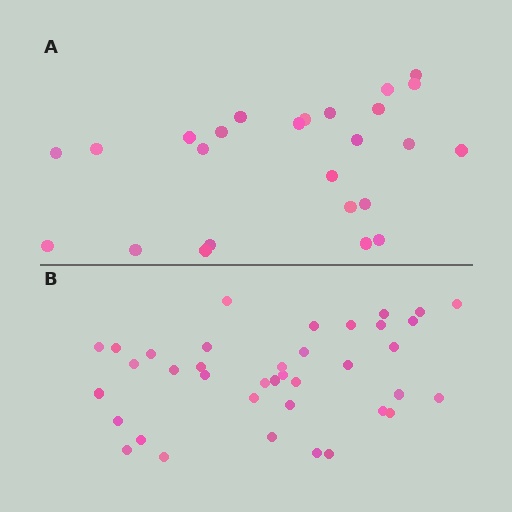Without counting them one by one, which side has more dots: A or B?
Region B (the bottom region) has more dots.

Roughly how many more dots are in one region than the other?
Region B has approximately 15 more dots than region A.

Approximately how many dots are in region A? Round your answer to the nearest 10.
About 20 dots. (The exact count is 25, which rounds to 20.)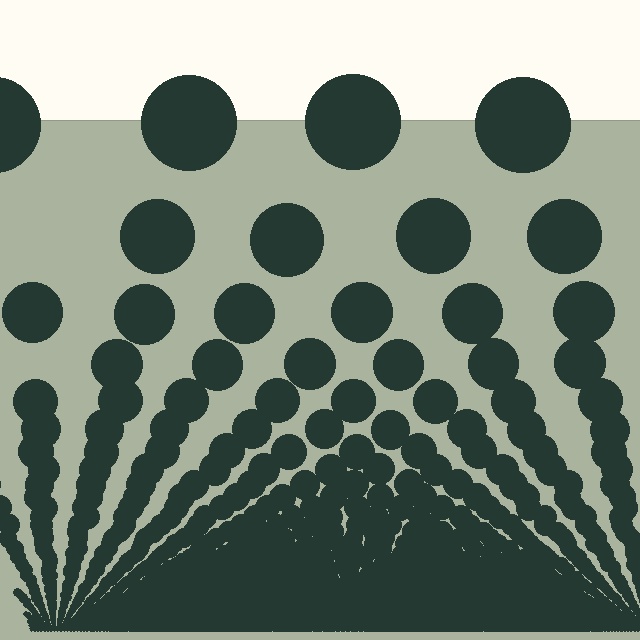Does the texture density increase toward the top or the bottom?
Density increases toward the bottom.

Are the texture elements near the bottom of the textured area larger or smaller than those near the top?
Smaller. The gradient is inverted — elements near the bottom are smaller and denser.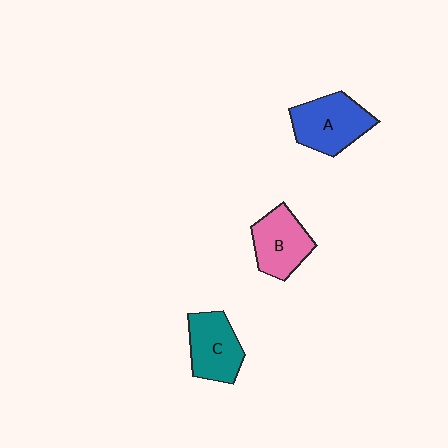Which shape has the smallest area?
Shape C (teal).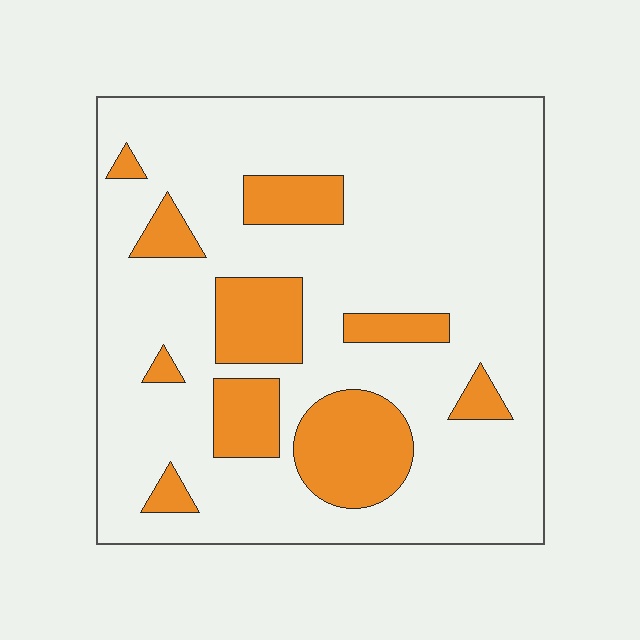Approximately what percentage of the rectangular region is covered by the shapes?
Approximately 20%.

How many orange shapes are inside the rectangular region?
10.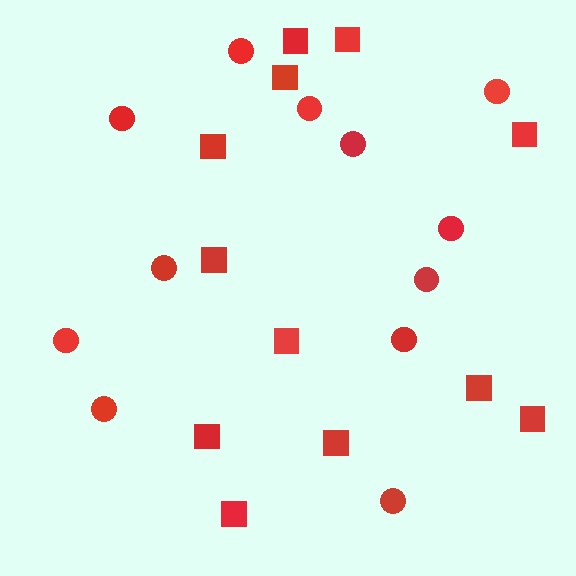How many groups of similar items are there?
There are 2 groups: one group of squares (12) and one group of circles (12).